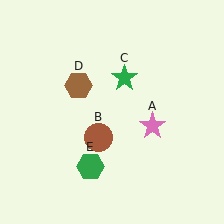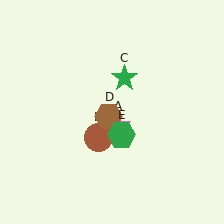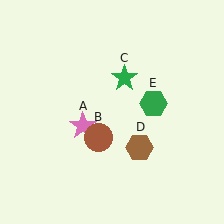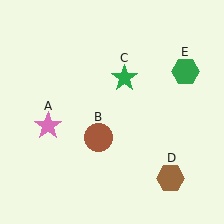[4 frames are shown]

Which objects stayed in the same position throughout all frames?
Brown circle (object B) and green star (object C) remained stationary.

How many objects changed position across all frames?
3 objects changed position: pink star (object A), brown hexagon (object D), green hexagon (object E).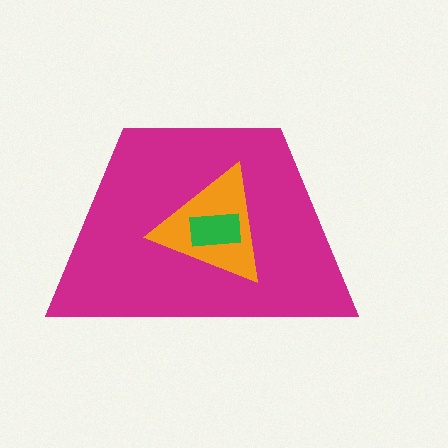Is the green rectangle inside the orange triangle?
Yes.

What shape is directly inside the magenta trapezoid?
The orange triangle.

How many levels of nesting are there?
3.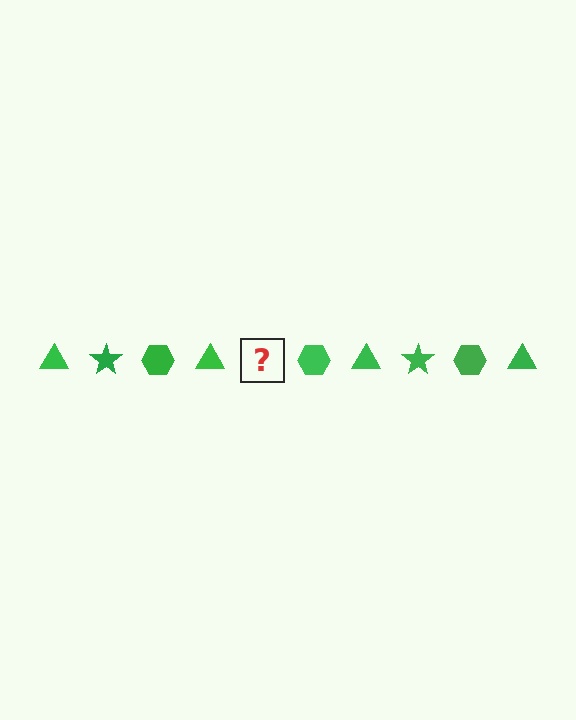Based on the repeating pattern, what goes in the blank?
The blank should be a green star.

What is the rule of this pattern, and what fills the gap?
The rule is that the pattern cycles through triangle, star, hexagon shapes in green. The gap should be filled with a green star.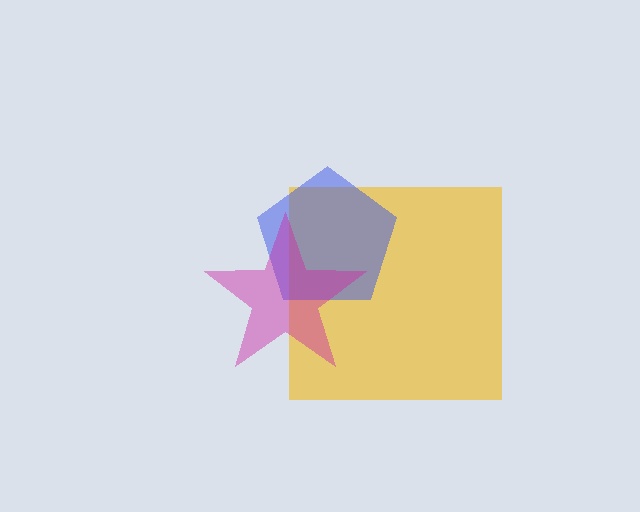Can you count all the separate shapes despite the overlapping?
Yes, there are 3 separate shapes.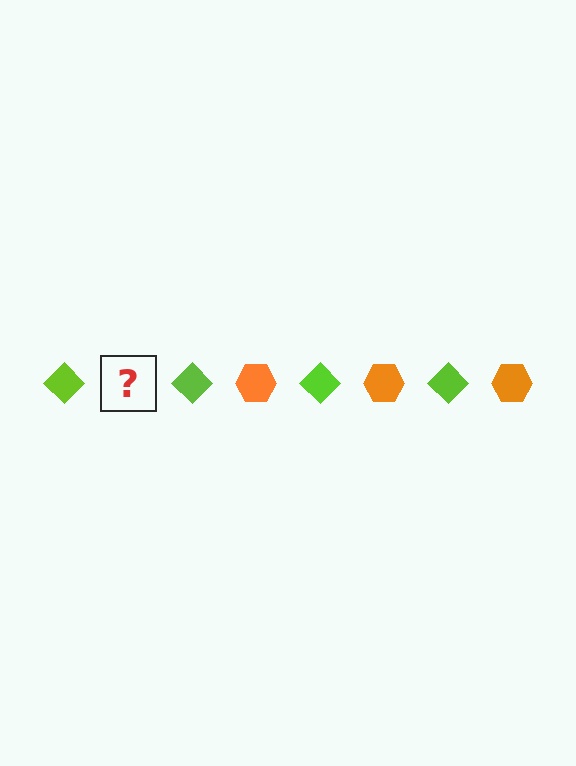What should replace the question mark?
The question mark should be replaced with an orange hexagon.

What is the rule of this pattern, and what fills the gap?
The rule is that the pattern alternates between lime diamond and orange hexagon. The gap should be filled with an orange hexagon.